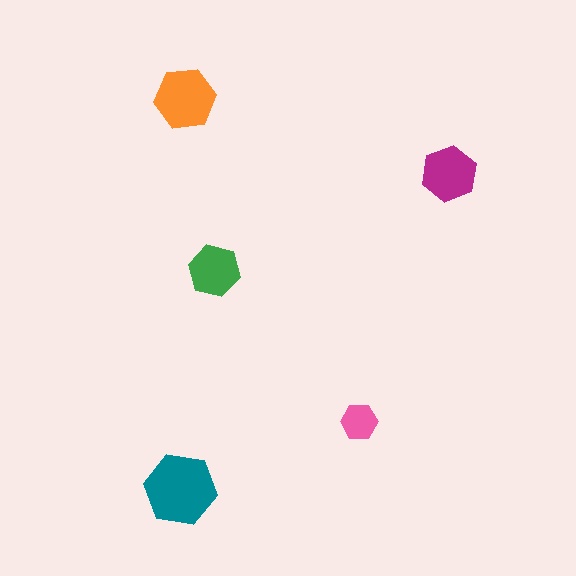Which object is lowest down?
The teal hexagon is bottommost.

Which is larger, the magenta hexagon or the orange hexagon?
The orange one.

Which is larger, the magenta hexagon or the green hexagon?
The magenta one.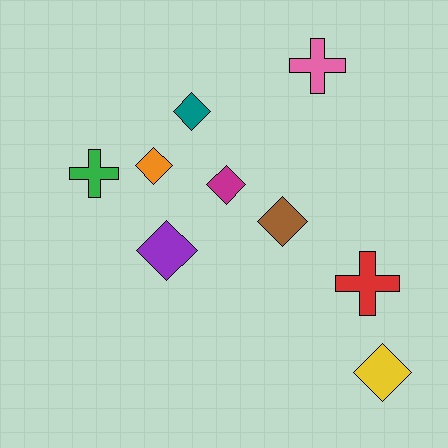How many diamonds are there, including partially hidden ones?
There are 6 diamonds.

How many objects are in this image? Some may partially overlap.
There are 9 objects.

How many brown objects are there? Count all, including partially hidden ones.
There is 1 brown object.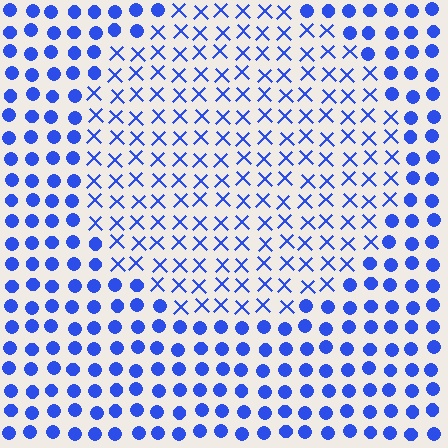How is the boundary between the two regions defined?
The boundary is defined by a change in element shape: X marks inside vs. circles outside. All elements share the same color and spacing.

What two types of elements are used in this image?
The image uses X marks inside the circle region and circles outside it.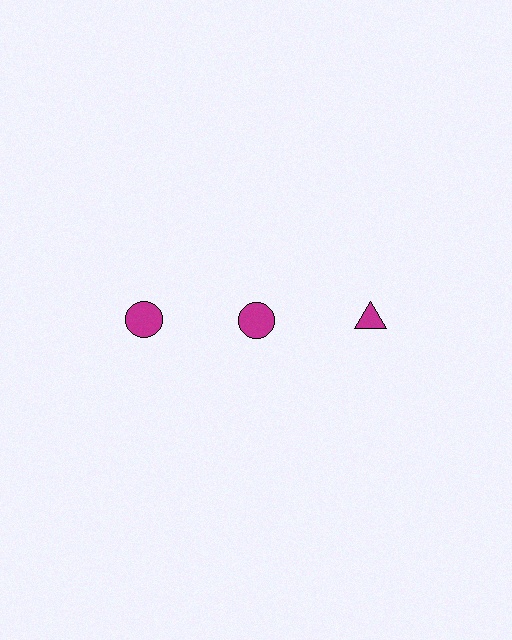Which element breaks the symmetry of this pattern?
The magenta triangle in the top row, center column breaks the symmetry. All other shapes are magenta circles.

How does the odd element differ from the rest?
It has a different shape: triangle instead of circle.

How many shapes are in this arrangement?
There are 3 shapes arranged in a grid pattern.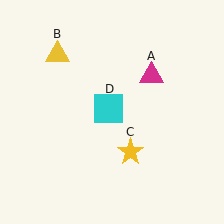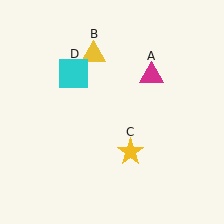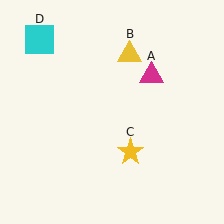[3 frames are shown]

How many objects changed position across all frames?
2 objects changed position: yellow triangle (object B), cyan square (object D).